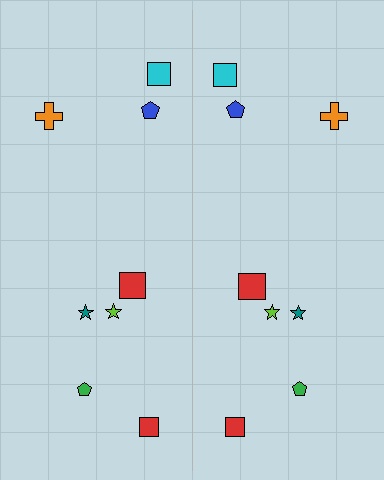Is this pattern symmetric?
Yes, this pattern has bilateral (reflection) symmetry.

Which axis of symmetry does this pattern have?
The pattern has a vertical axis of symmetry running through the center of the image.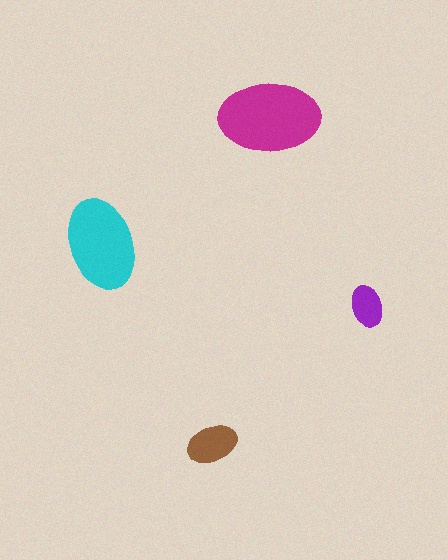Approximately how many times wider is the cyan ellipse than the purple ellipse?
About 2 times wider.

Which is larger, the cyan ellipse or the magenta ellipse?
The magenta one.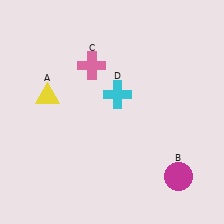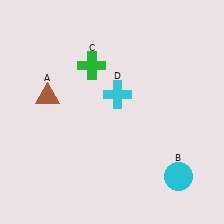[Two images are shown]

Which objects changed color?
A changed from yellow to brown. B changed from magenta to cyan. C changed from pink to green.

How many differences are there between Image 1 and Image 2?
There are 3 differences between the two images.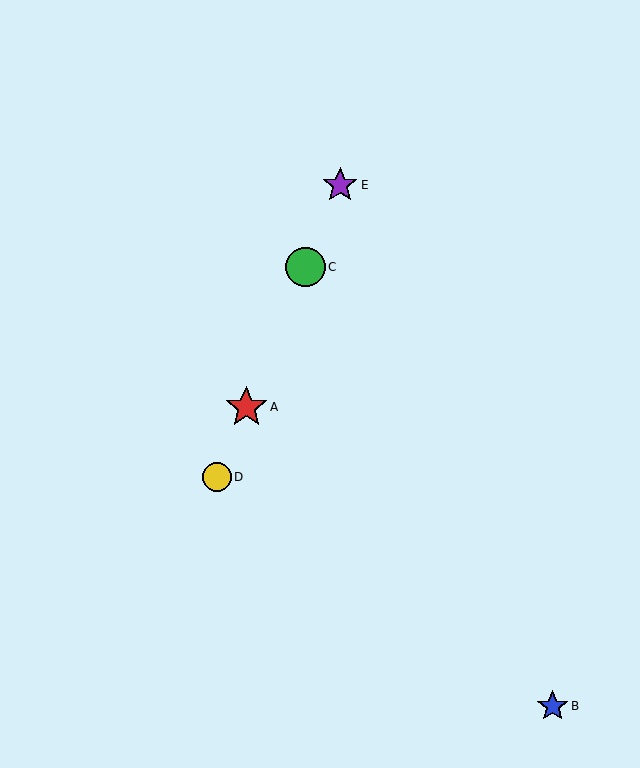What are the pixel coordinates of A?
Object A is at (246, 407).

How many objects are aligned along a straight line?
4 objects (A, C, D, E) are aligned along a straight line.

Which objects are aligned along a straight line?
Objects A, C, D, E are aligned along a straight line.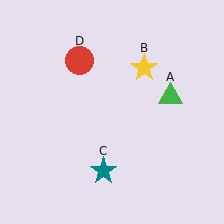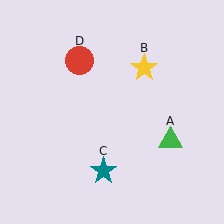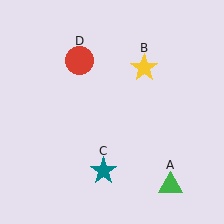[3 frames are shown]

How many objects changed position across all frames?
1 object changed position: green triangle (object A).